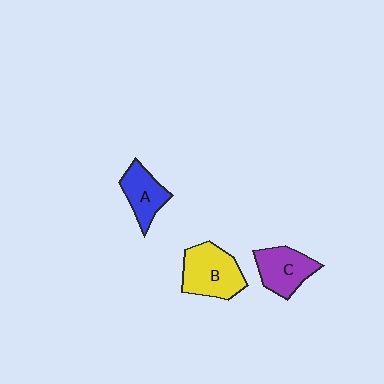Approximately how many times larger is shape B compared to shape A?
Approximately 1.4 times.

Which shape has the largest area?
Shape B (yellow).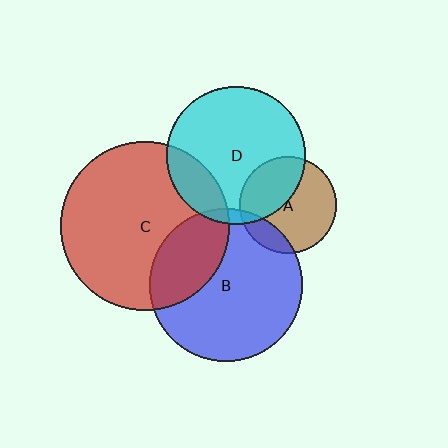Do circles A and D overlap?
Yes.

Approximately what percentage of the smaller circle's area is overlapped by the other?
Approximately 40%.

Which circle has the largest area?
Circle C (red).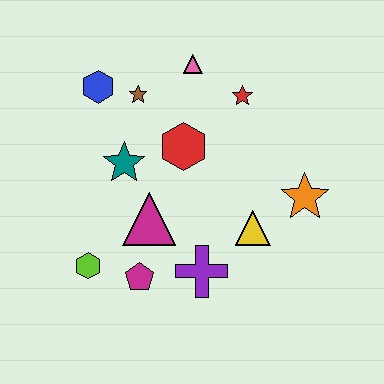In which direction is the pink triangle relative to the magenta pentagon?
The pink triangle is above the magenta pentagon.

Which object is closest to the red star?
The pink triangle is closest to the red star.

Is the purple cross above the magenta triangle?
No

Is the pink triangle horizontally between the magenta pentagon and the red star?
Yes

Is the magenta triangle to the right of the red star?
No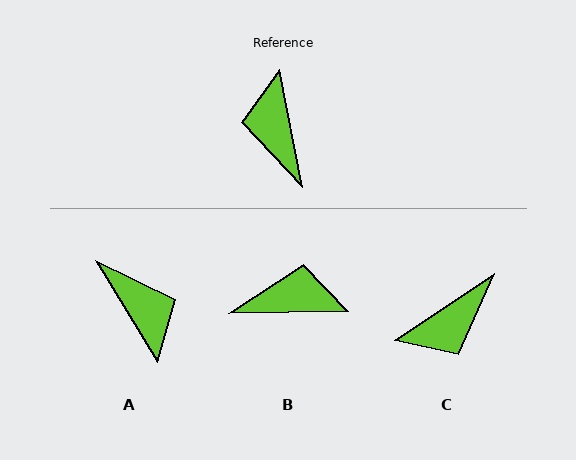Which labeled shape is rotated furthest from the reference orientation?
A, about 160 degrees away.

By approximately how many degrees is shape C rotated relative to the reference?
Approximately 113 degrees counter-clockwise.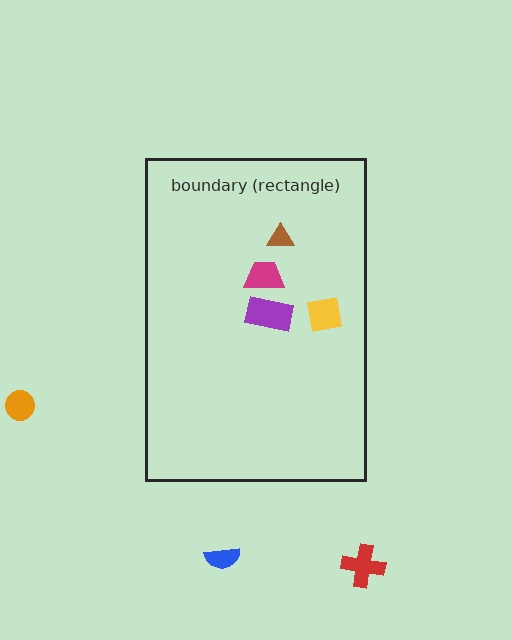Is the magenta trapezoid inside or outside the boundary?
Inside.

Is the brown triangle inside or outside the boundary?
Inside.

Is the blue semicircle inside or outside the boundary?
Outside.